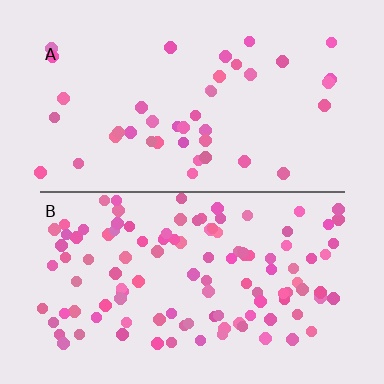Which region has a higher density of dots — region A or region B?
B (the bottom).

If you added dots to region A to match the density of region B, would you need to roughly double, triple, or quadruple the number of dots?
Approximately triple.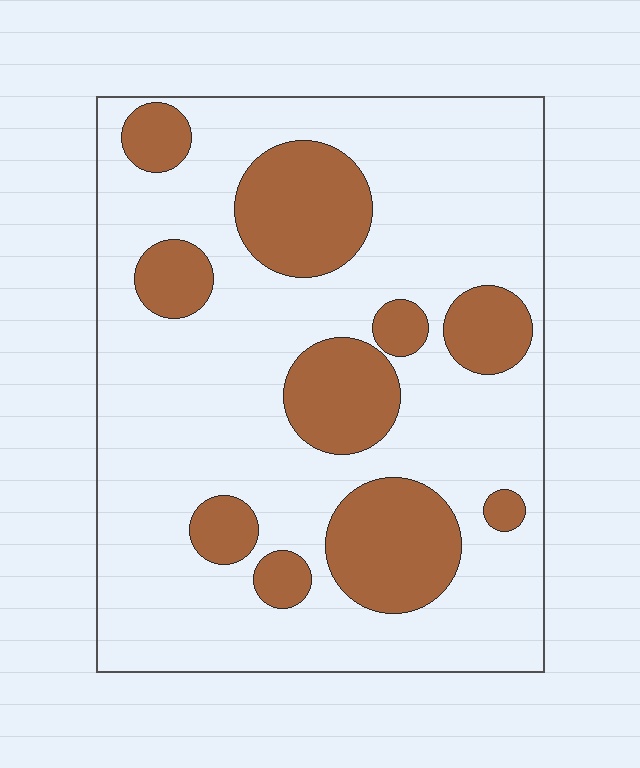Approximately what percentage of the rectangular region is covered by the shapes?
Approximately 25%.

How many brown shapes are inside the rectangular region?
10.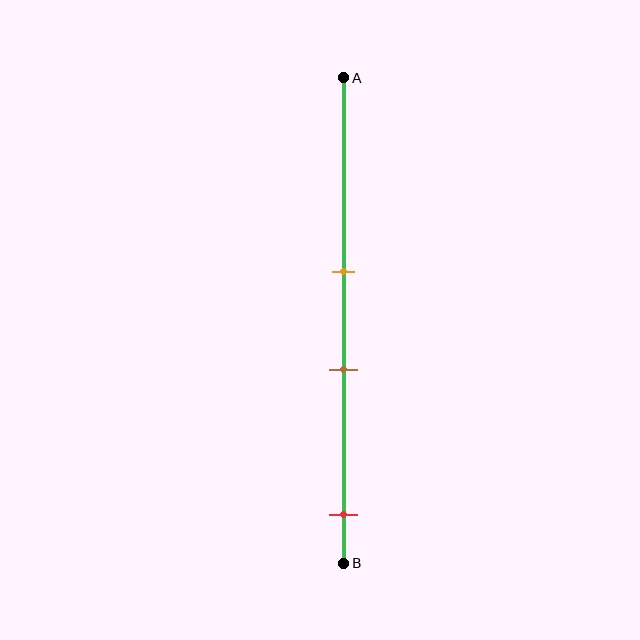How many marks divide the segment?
There are 3 marks dividing the segment.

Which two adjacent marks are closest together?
The orange and brown marks are the closest adjacent pair.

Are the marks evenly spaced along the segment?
No, the marks are not evenly spaced.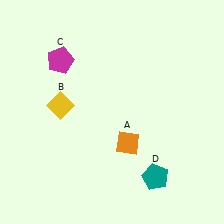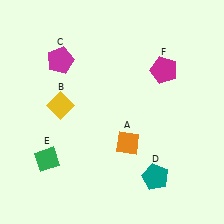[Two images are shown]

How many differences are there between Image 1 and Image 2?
There are 2 differences between the two images.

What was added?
A green diamond (E), a magenta pentagon (F) were added in Image 2.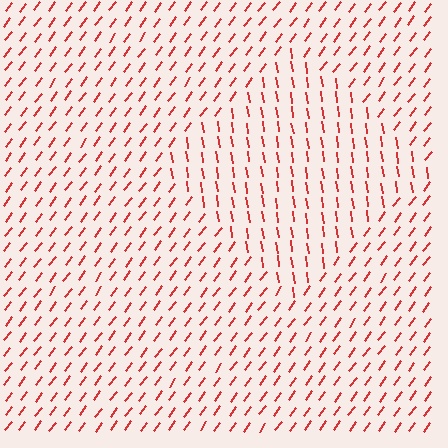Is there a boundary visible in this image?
Yes, there is a texture boundary formed by a change in line orientation.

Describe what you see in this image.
The image is filled with small red line segments. A diamond region in the image has lines oriented differently from the surrounding lines, creating a visible texture boundary.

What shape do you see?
I see a diamond.